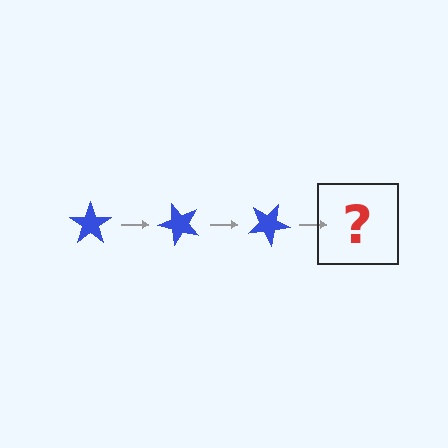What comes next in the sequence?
The next element should be a blue star rotated 150 degrees.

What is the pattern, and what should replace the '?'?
The pattern is that the star rotates 50 degrees each step. The '?' should be a blue star rotated 150 degrees.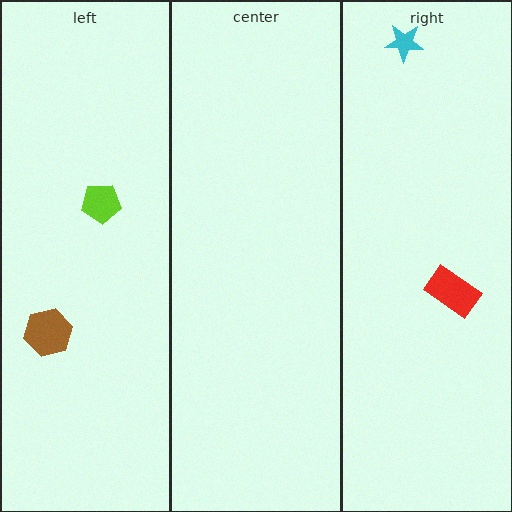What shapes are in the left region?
The lime pentagon, the brown hexagon.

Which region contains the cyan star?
The right region.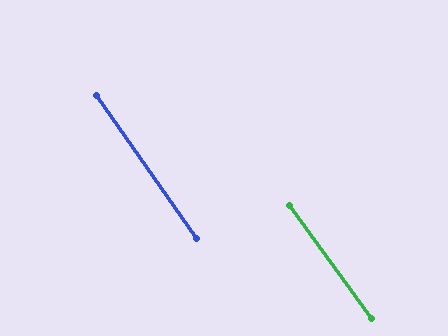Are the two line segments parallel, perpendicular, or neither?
Parallel — their directions differ by only 1.0°.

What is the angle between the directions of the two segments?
Approximately 1 degree.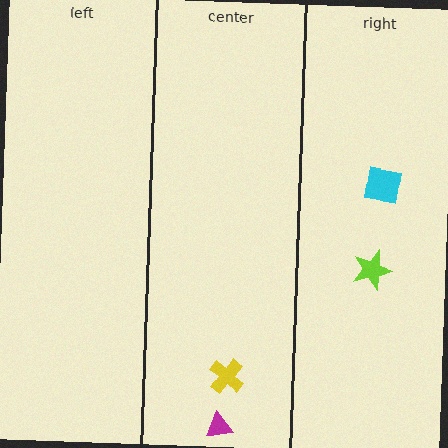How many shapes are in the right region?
2.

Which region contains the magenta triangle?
The center region.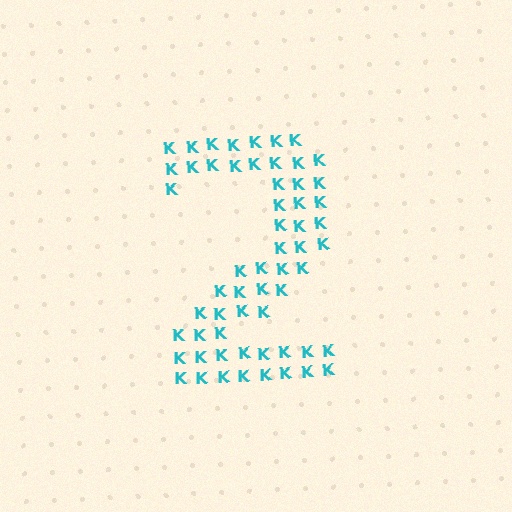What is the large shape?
The large shape is the digit 2.